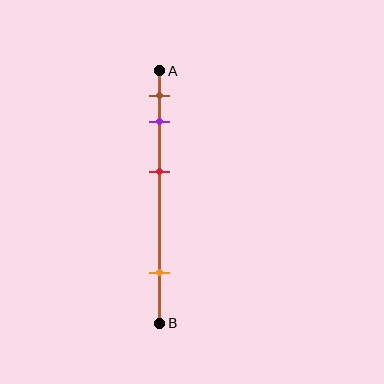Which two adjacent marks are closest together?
The brown and purple marks are the closest adjacent pair.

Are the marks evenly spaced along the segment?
No, the marks are not evenly spaced.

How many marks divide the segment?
There are 4 marks dividing the segment.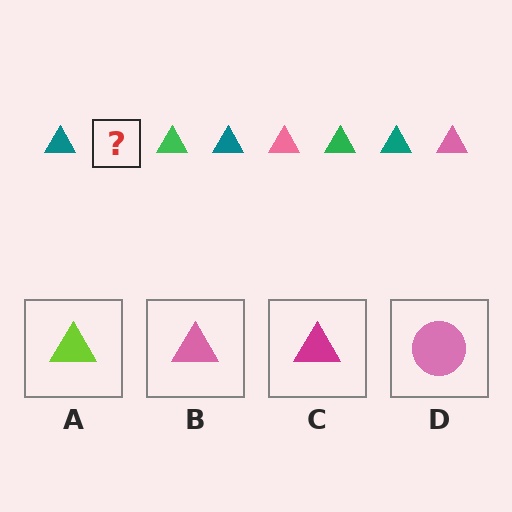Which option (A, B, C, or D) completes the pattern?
B.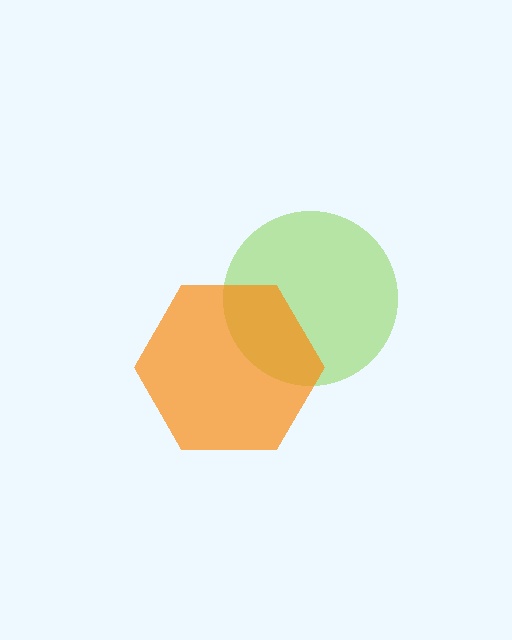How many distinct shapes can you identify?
There are 2 distinct shapes: a lime circle, an orange hexagon.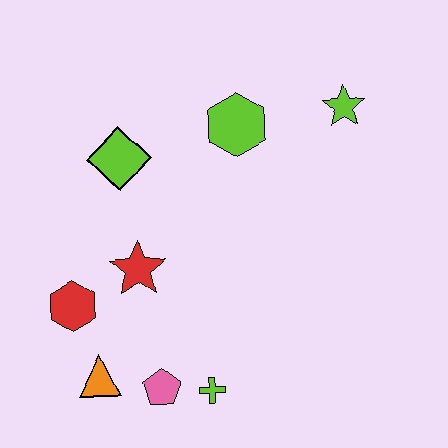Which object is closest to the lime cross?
The pink pentagon is closest to the lime cross.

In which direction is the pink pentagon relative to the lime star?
The pink pentagon is below the lime star.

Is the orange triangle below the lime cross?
No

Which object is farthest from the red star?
The lime star is farthest from the red star.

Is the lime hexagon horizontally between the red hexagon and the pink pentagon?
No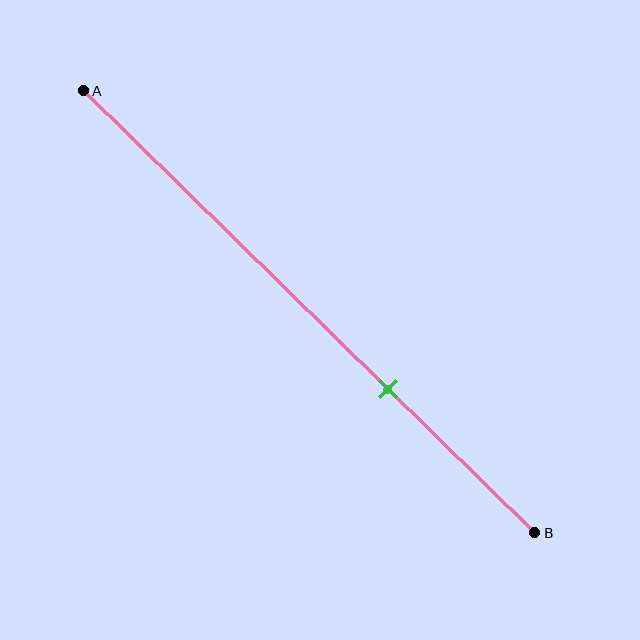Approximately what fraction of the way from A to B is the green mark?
The green mark is approximately 65% of the way from A to B.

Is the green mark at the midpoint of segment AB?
No, the mark is at about 65% from A, not at the 50% midpoint.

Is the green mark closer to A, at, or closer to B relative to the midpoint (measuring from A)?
The green mark is closer to point B than the midpoint of segment AB.